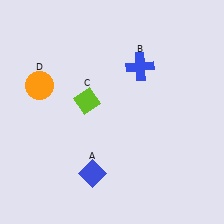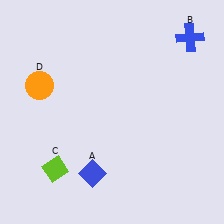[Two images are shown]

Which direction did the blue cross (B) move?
The blue cross (B) moved right.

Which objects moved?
The objects that moved are: the blue cross (B), the lime diamond (C).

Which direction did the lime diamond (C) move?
The lime diamond (C) moved down.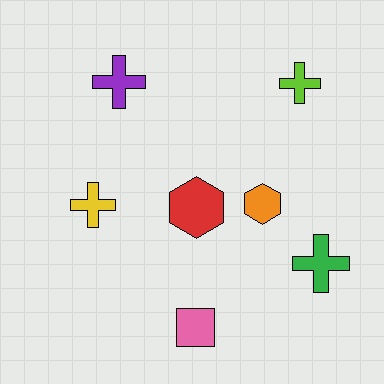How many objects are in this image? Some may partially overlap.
There are 7 objects.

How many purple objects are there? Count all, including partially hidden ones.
There is 1 purple object.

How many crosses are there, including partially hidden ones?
There are 4 crosses.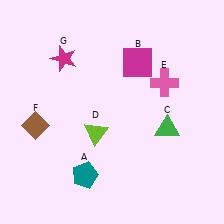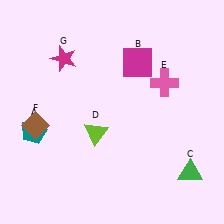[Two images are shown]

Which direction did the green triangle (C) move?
The green triangle (C) moved down.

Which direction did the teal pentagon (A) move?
The teal pentagon (A) moved left.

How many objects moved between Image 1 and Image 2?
2 objects moved between the two images.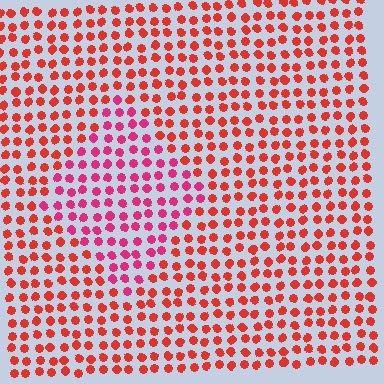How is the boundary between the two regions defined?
The boundary is defined purely by a slight shift in hue (about 31 degrees). Spacing, size, and orientation are identical on both sides.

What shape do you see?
I see a diamond.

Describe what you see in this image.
The image is filled with small red elements in a uniform arrangement. A diamond-shaped region is visible where the elements are tinted to a slightly different hue, forming a subtle color boundary.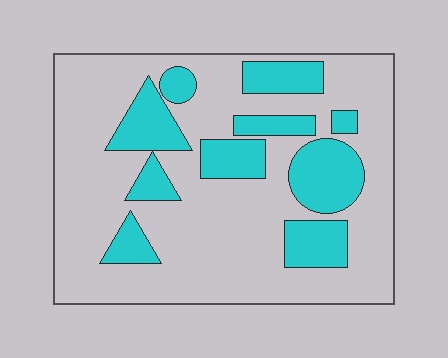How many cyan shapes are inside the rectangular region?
10.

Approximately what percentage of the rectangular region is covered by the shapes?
Approximately 25%.